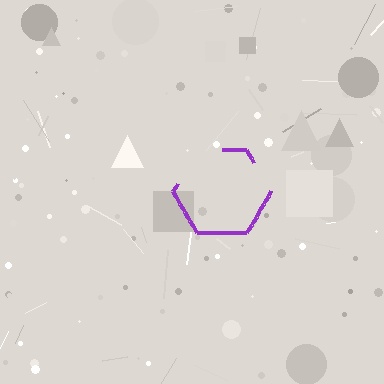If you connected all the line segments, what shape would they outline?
They would outline a hexagon.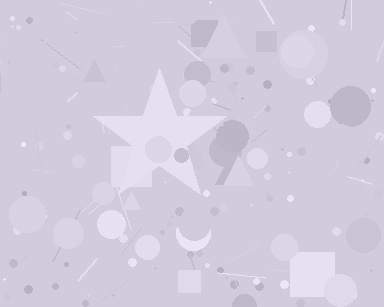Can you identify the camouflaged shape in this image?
The camouflaged shape is a star.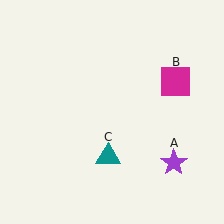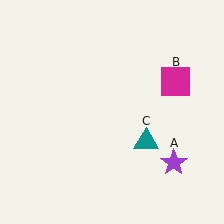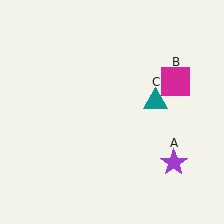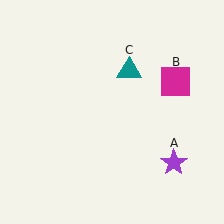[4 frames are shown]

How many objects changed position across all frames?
1 object changed position: teal triangle (object C).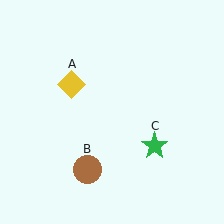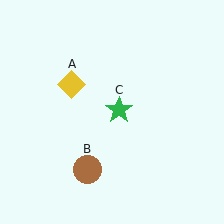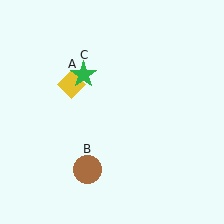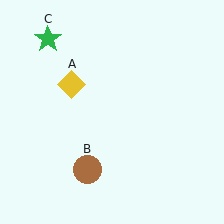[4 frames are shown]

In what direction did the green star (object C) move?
The green star (object C) moved up and to the left.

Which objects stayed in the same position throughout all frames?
Yellow diamond (object A) and brown circle (object B) remained stationary.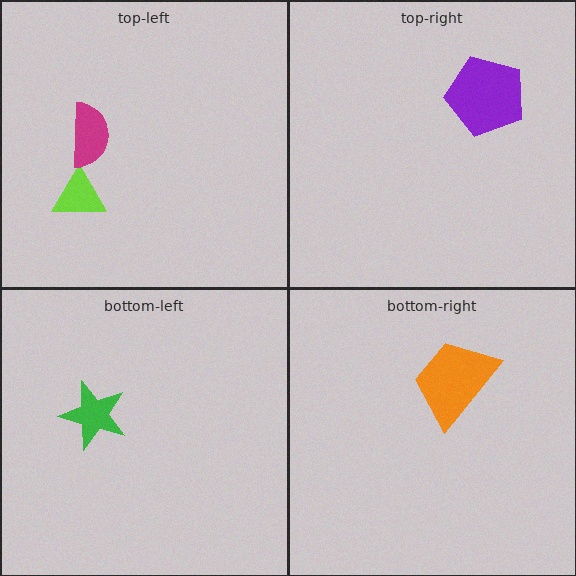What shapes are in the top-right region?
The purple pentagon.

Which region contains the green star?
The bottom-left region.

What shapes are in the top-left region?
The lime triangle, the magenta semicircle.